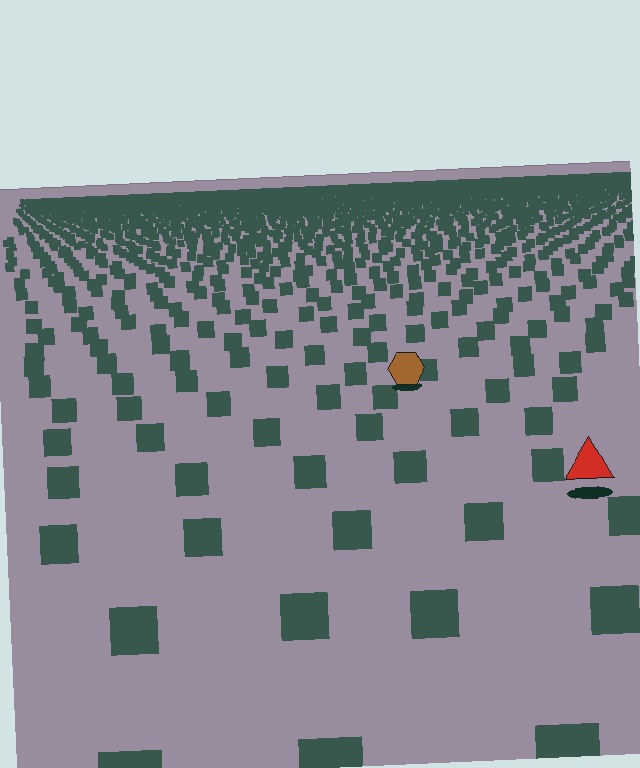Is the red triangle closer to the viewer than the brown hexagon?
Yes. The red triangle is closer — you can tell from the texture gradient: the ground texture is coarser near it.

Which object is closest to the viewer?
The red triangle is closest. The texture marks near it are larger and more spread out.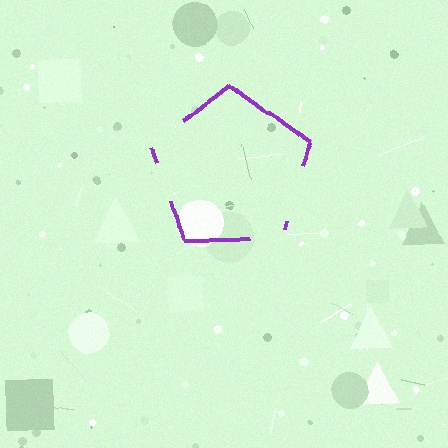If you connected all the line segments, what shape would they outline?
They would outline a pentagon.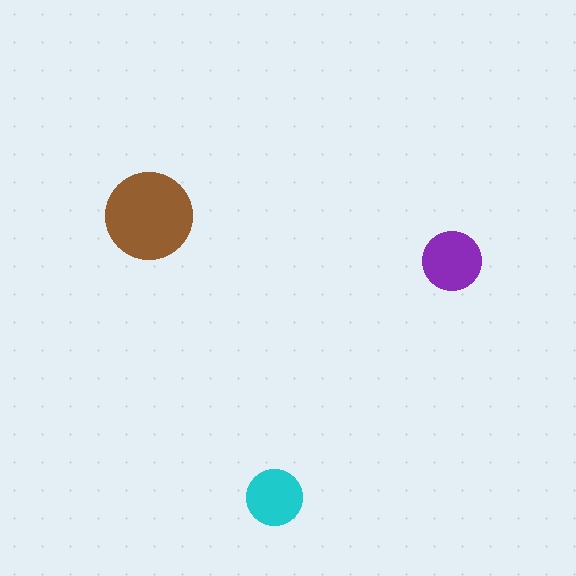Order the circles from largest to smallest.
the brown one, the purple one, the cyan one.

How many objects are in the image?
There are 3 objects in the image.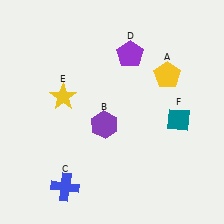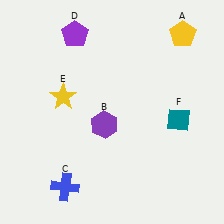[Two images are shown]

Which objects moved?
The objects that moved are: the yellow pentagon (A), the purple pentagon (D).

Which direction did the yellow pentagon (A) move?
The yellow pentagon (A) moved up.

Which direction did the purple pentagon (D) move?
The purple pentagon (D) moved left.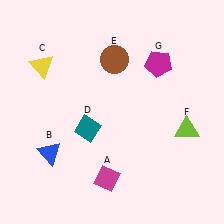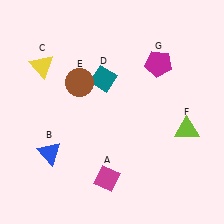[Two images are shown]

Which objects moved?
The objects that moved are: the teal diamond (D), the brown circle (E).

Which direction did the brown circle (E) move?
The brown circle (E) moved left.